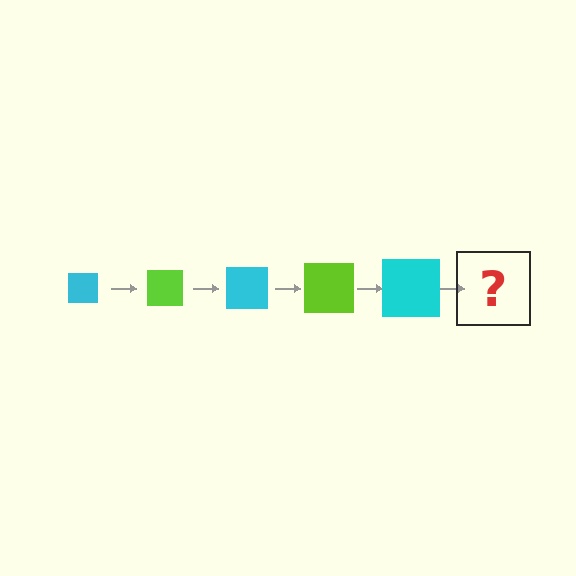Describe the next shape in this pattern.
It should be a lime square, larger than the previous one.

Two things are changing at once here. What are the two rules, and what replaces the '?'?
The two rules are that the square grows larger each step and the color cycles through cyan and lime. The '?' should be a lime square, larger than the previous one.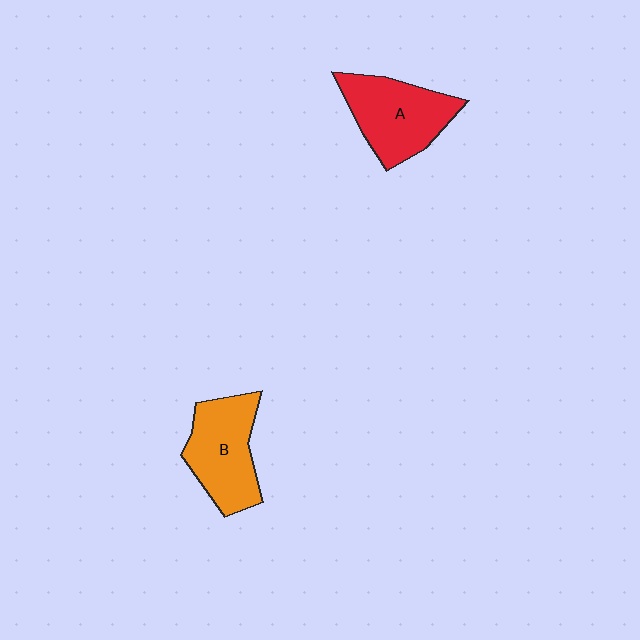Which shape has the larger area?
Shape A (red).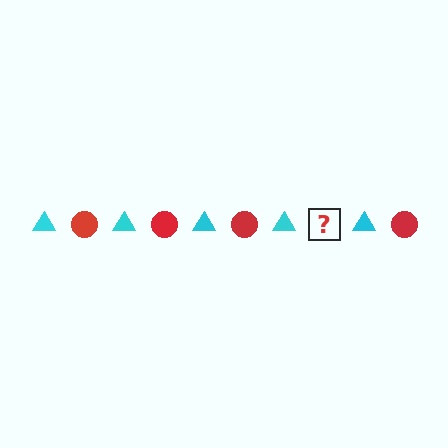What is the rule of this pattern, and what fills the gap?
The rule is that the pattern alternates between cyan triangle and red circle. The gap should be filled with a red circle.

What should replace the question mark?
The question mark should be replaced with a red circle.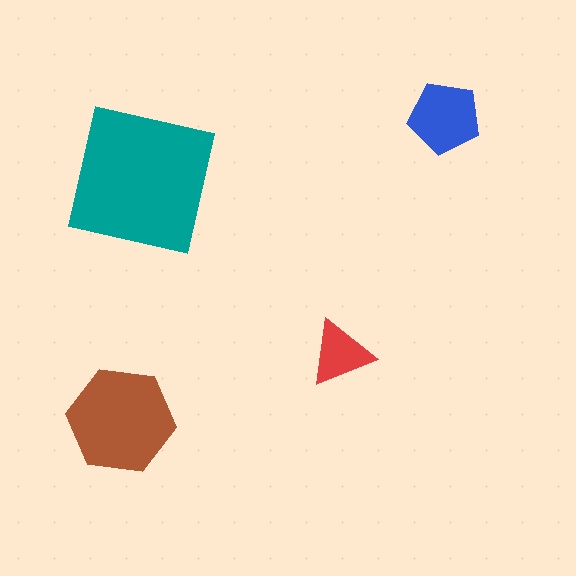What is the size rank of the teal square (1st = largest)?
1st.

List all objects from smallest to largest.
The red triangle, the blue pentagon, the brown hexagon, the teal square.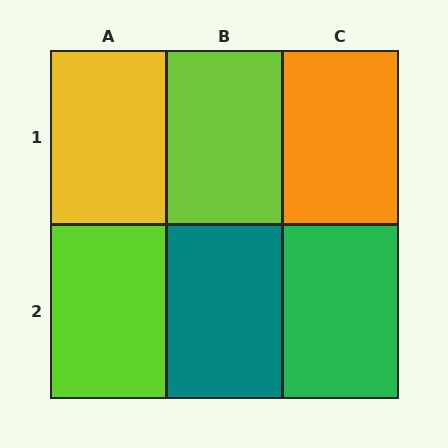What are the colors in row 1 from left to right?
Yellow, lime, orange.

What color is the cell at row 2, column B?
Teal.